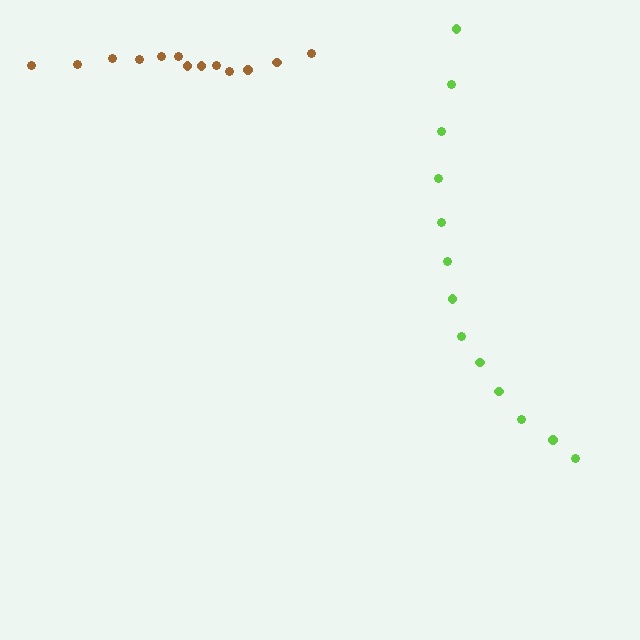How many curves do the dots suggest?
There are 2 distinct paths.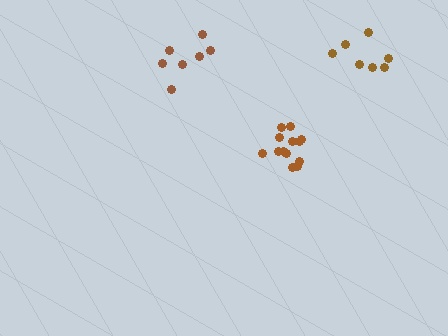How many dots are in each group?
Group 1: 13 dots, Group 2: 7 dots, Group 3: 7 dots (27 total).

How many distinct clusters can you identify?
There are 3 distinct clusters.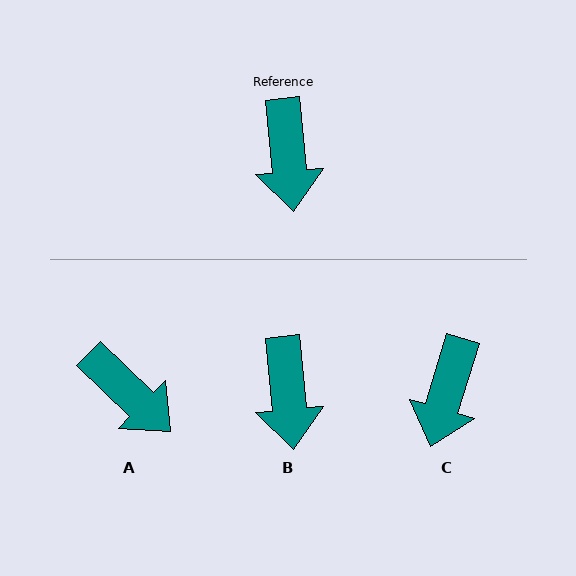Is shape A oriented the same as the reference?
No, it is off by about 40 degrees.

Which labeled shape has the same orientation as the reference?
B.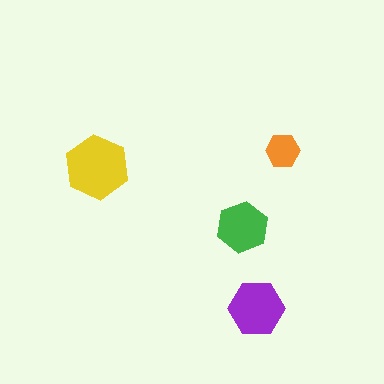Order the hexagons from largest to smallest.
the yellow one, the purple one, the green one, the orange one.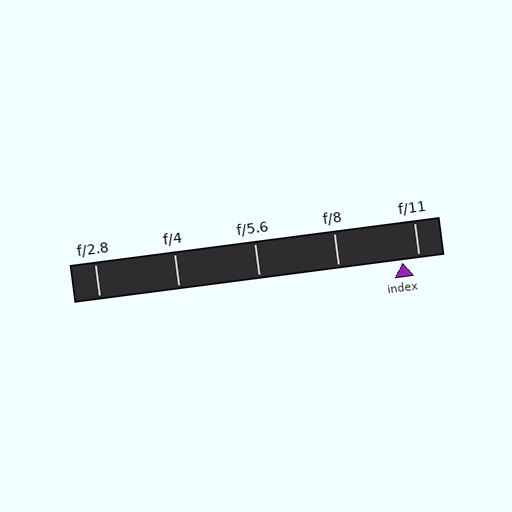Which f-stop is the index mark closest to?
The index mark is closest to f/11.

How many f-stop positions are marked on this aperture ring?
There are 5 f-stop positions marked.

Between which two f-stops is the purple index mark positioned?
The index mark is between f/8 and f/11.